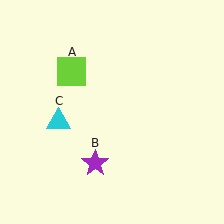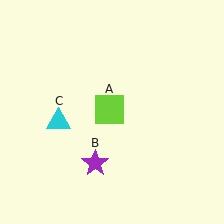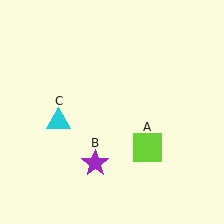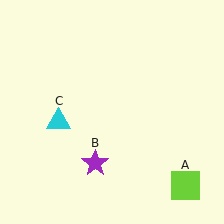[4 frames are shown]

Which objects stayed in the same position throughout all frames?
Purple star (object B) and cyan triangle (object C) remained stationary.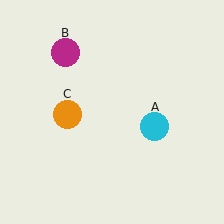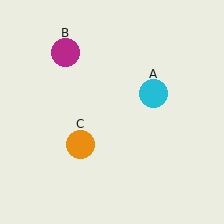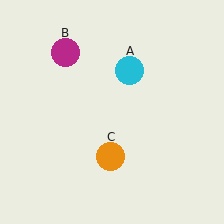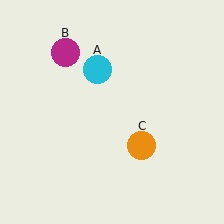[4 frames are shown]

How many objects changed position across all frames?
2 objects changed position: cyan circle (object A), orange circle (object C).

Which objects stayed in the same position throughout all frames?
Magenta circle (object B) remained stationary.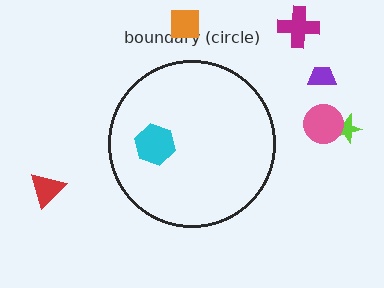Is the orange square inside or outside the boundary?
Outside.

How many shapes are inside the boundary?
1 inside, 6 outside.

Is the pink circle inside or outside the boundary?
Outside.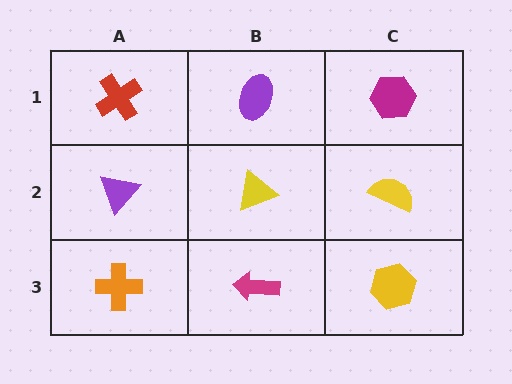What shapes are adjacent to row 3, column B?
A yellow triangle (row 2, column B), an orange cross (row 3, column A), a yellow hexagon (row 3, column C).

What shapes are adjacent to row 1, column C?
A yellow semicircle (row 2, column C), a purple ellipse (row 1, column B).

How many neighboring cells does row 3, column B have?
3.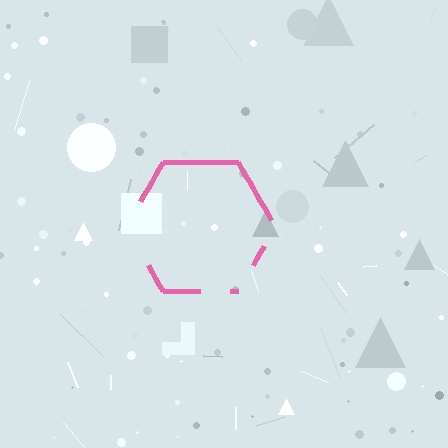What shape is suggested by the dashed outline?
The dashed outline suggests a hexagon.